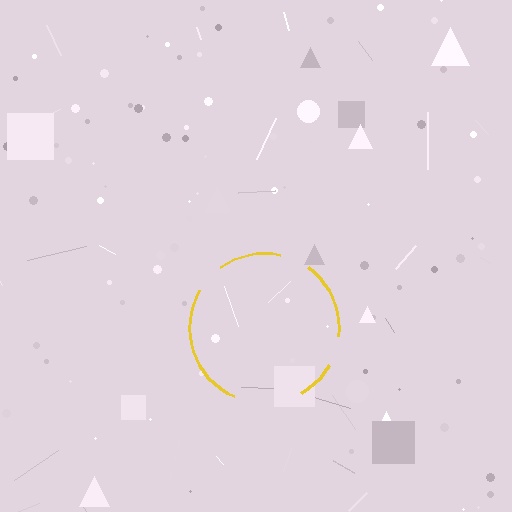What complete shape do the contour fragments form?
The contour fragments form a circle.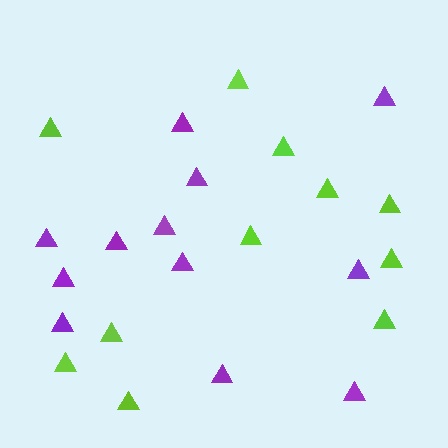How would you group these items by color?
There are 2 groups: one group of lime triangles (11) and one group of purple triangles (12).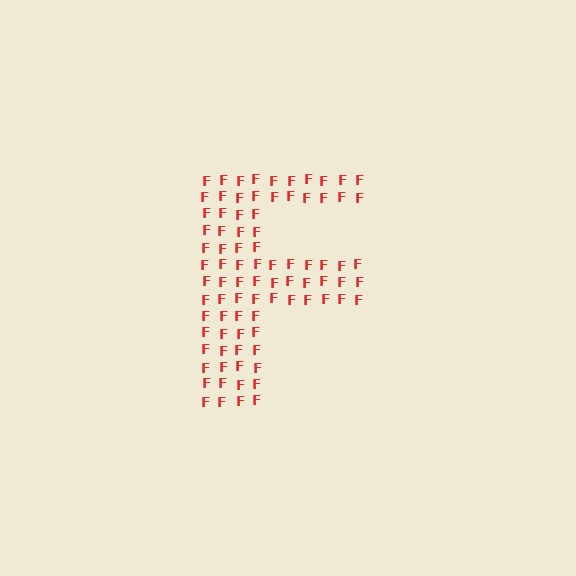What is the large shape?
The large shape is the letter F.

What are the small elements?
The small elements are letter F's.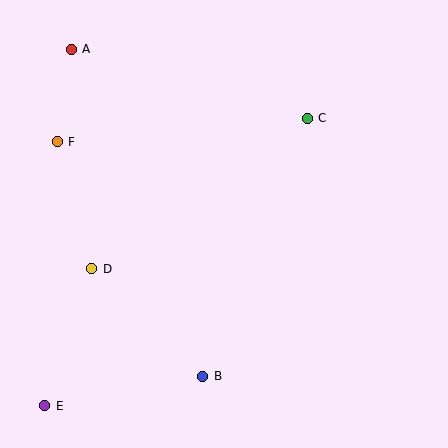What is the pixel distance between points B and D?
The distance between B and D is 155 pixels.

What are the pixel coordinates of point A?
Point A is at (71, 49).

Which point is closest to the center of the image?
Point C at (307, 118) is closest to the center.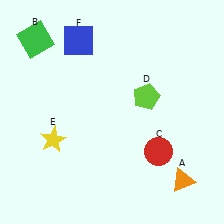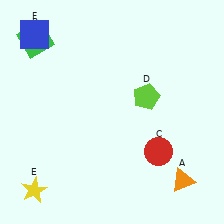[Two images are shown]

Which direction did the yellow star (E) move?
The yellow star (E) moved down.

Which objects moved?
The objects that moved are: the yellow star (E), the blue square (F).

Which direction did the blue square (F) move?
The blue square (F) moved left.